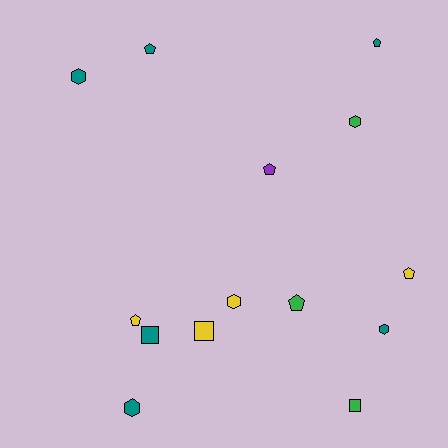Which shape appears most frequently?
Pentagon, with 6 objects.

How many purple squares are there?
There are no purple squares.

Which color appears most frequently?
Teal, with 6 objects.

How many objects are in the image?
There are 14 objects.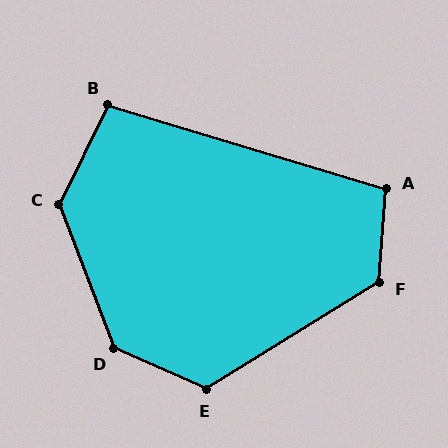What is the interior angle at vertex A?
Approximately 103 degrees (obtuse).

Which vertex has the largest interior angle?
D, at approximately 135 degrees.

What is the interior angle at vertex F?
Approximately 126 degrees (obtuse).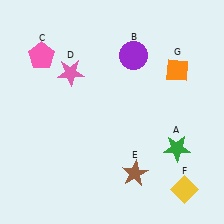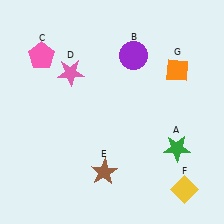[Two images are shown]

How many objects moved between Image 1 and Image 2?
1 object moved between the two images.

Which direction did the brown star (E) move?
The brown star (E) moved left.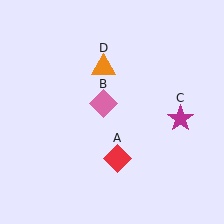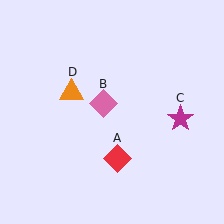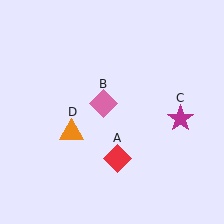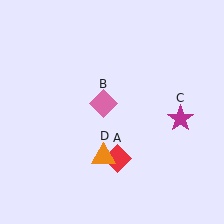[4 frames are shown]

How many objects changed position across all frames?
1 object changed position: orange triangle (object D).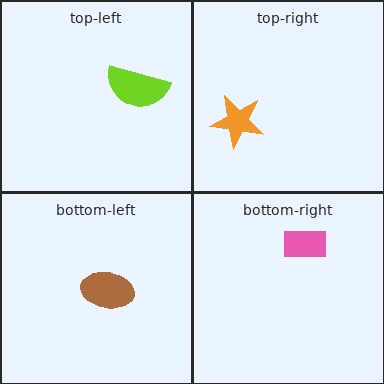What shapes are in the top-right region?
The orange star.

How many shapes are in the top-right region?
1.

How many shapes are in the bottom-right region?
1.